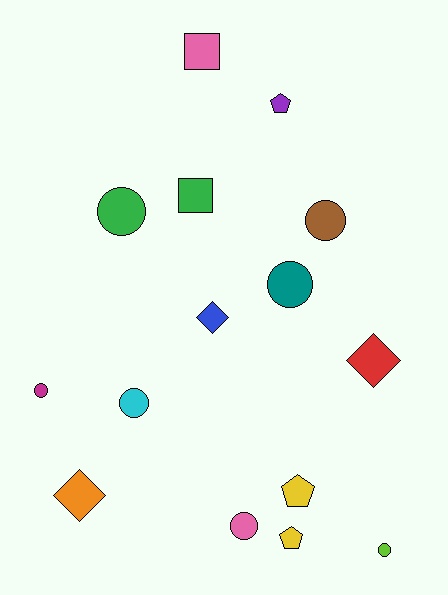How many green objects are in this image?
There are 2 green objects.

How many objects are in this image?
There are 15 objects.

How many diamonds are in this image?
There are 3 diamonds.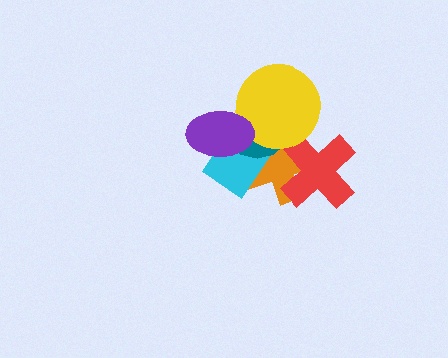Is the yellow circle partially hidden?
Yes, it is partially covered by another shape.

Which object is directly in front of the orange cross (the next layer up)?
The cyan rectangle is directly in front of the orange cross.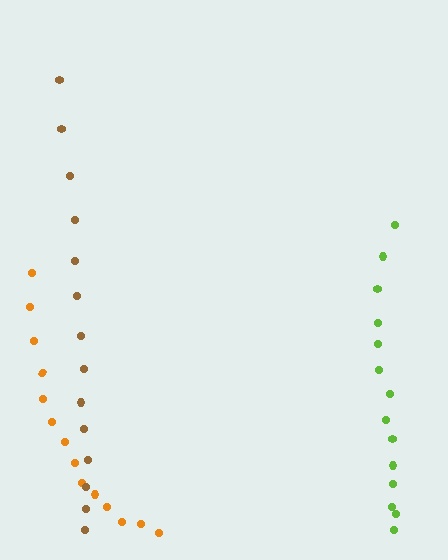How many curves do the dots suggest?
There are 3 distinct paths.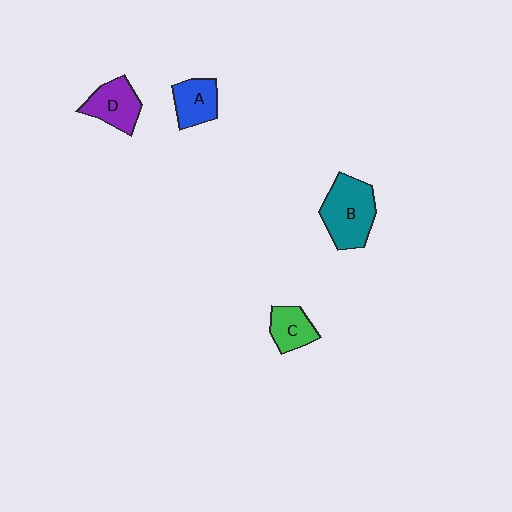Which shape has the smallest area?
Shape C (green).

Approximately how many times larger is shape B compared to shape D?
Approximately 1.4 times.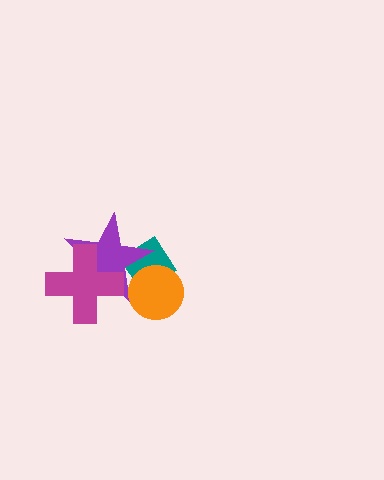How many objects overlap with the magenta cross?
1 object overlaps with the magenta cross.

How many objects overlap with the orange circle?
2 objects overlap with the orange circle.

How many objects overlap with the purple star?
3 objects overlap with the purple star.